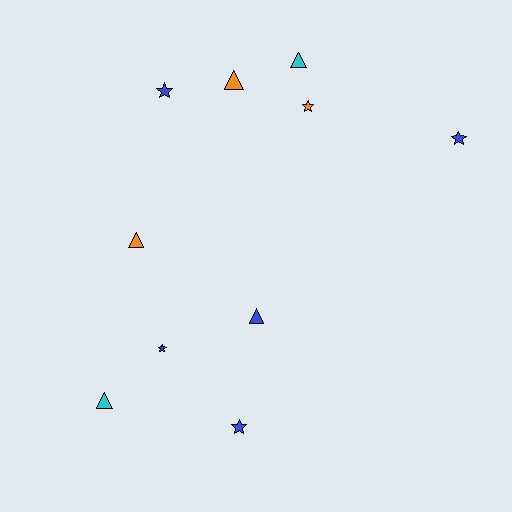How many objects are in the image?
There are 10 objects.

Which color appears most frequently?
Blue, with 5 objects.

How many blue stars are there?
There are 4 blue stars.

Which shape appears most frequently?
Star, with 5 objects.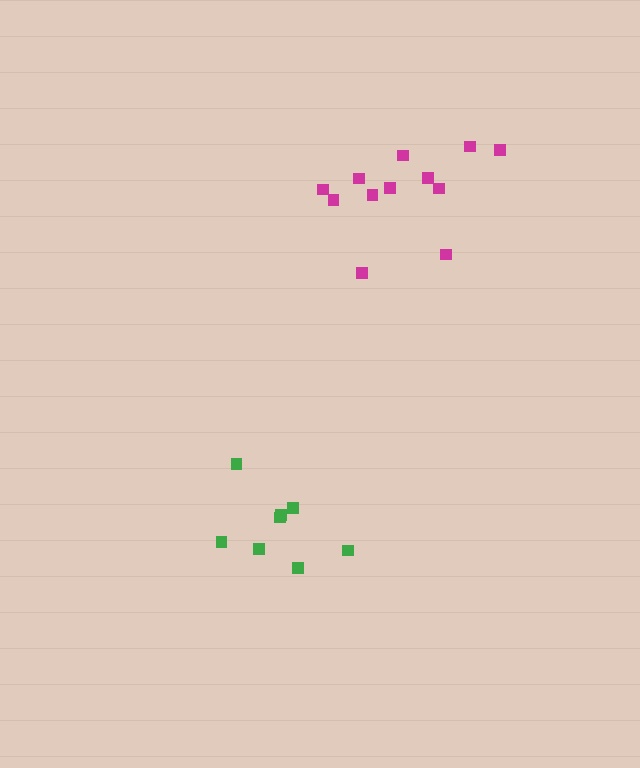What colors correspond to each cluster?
The clusters are colored: green, magenta.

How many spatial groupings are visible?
There are 2 spatial groupings.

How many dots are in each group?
Group 1: 8 dots, Group 2: 12 dots (20 total).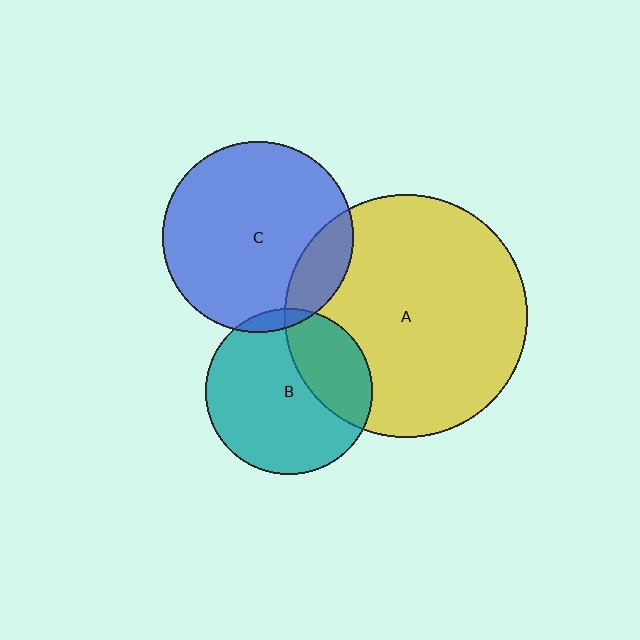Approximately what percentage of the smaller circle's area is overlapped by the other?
Approximately 5%.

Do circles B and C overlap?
Yes.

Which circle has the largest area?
Circle A (yellow).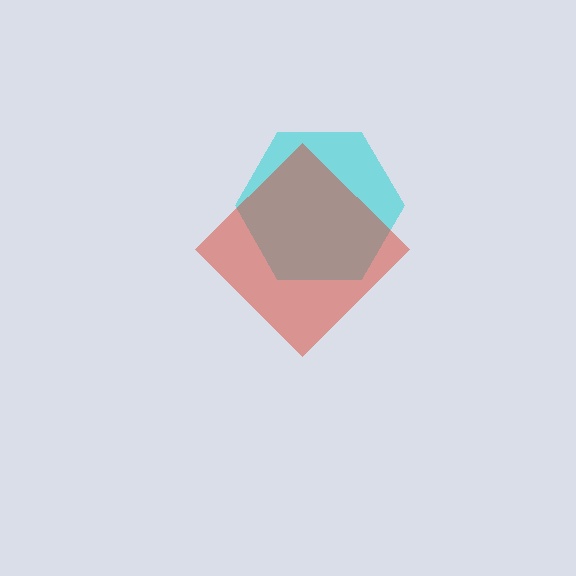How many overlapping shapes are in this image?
There are 2 overlapping shapes in the image.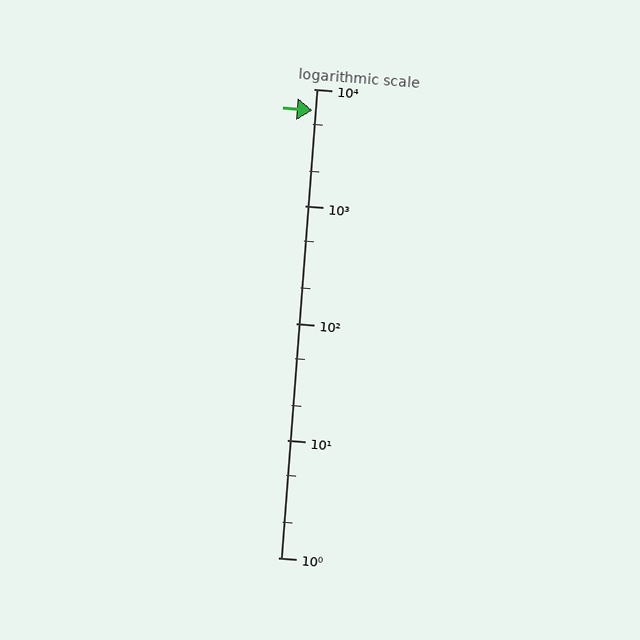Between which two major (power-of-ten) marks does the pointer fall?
The pointer is between 1000 and 10000.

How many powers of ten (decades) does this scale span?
The scale spans 4 decades, from 1 to 10000.